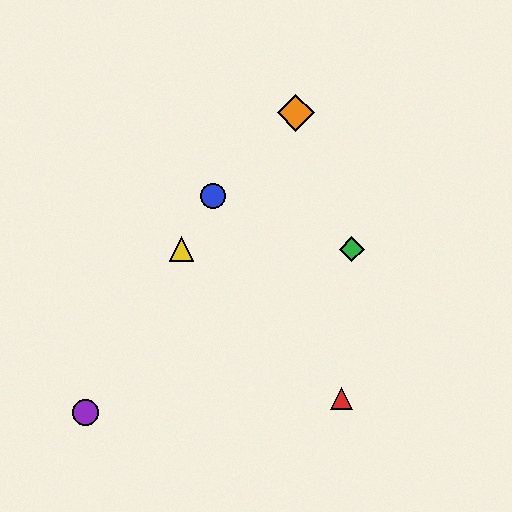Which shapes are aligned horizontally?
The green diamond, the yellow triangle are aligned horizontally.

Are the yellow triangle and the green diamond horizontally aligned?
Yes, both are at y≈249.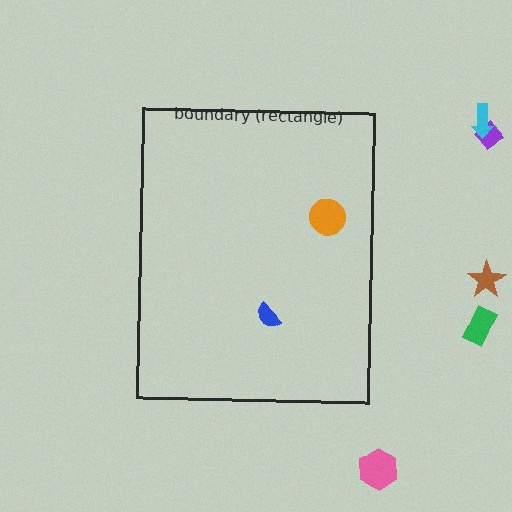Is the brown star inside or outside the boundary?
Outside.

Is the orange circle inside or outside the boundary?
Inside.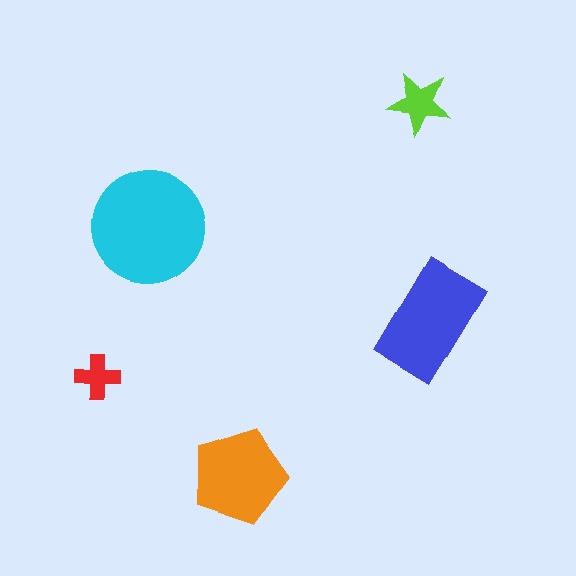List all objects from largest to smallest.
The cyan circle, the blue rectangle, the orange pentagon, the lime star, the red cross.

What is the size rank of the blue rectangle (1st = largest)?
2nd.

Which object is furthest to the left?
The red cross is leftmost.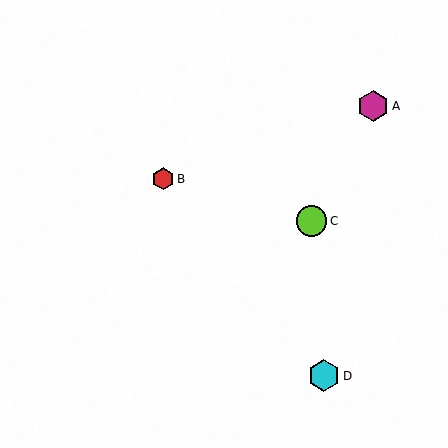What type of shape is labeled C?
Shape C is a lime circle.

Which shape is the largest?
The cyan hexagon (labeled D) is the largest.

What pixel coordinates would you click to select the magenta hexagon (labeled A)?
Click at (373, 106) to select the magenta hexagon A.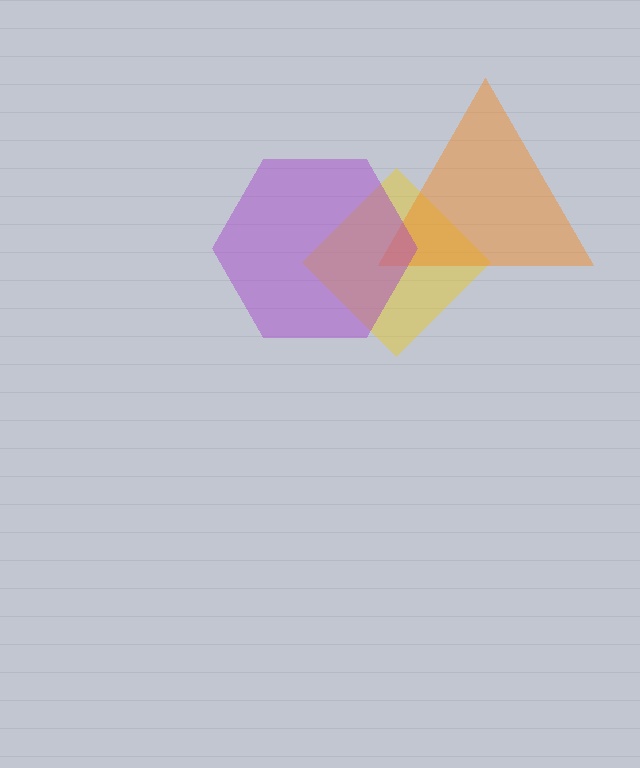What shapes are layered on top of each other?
The layered shapes are: a yellow diamond, an orange triangle, a purple hexagon.